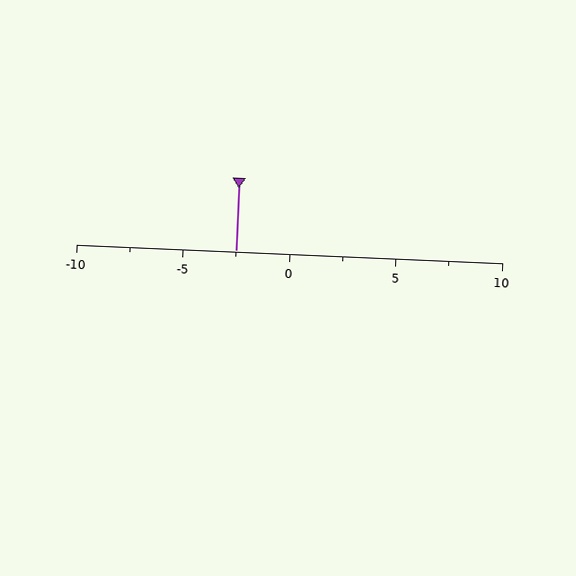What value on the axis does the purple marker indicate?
The marker indicates approximately -2.5.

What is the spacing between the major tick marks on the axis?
The major ticks are spaced 5 apart.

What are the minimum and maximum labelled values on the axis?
The axis runs from -10 to 10.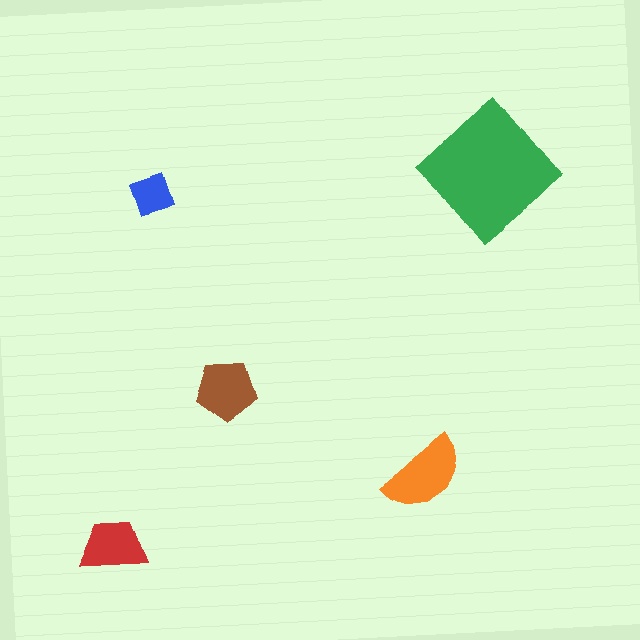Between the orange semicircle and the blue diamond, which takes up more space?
The orange semicircle.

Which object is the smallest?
The blue diamond.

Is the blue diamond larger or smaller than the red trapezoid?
Smaller.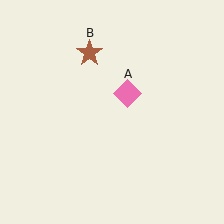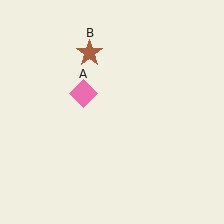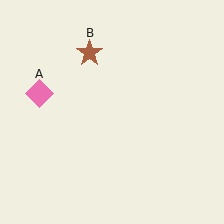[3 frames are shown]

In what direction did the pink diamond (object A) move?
The pink diamond (object A) moved left.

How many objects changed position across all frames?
1 object changed position: pink diamond (object A).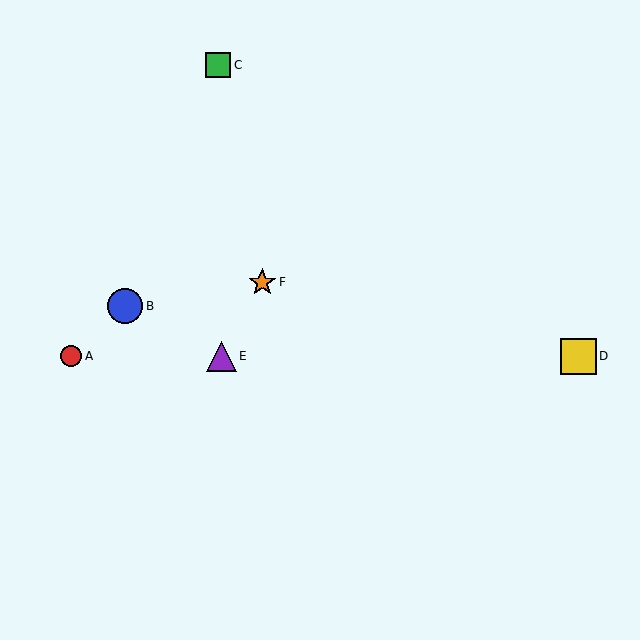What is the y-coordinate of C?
Object C is at y≈65.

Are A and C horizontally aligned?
No, A is at y≈356 and C is at y≈65.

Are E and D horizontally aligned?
Yes, both are at y≈356.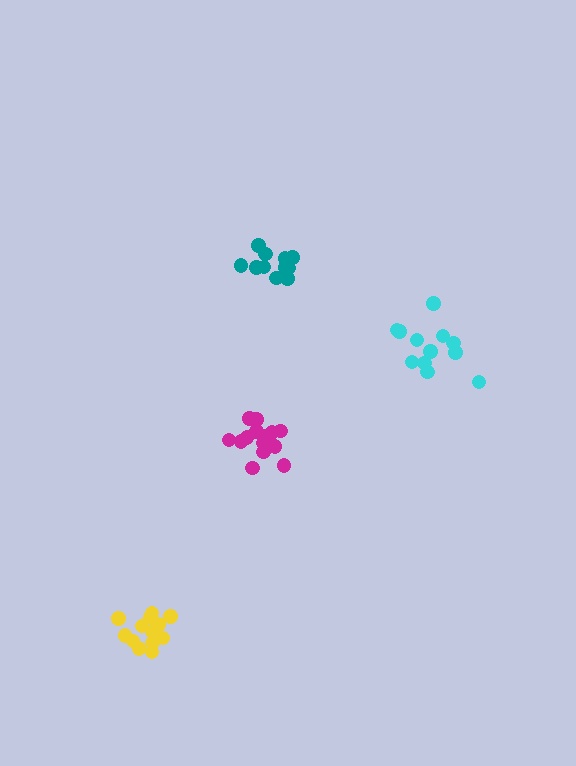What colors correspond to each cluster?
The clusters are colored: yellow, magenta, cyan, teal.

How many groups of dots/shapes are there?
There are 4 groups.